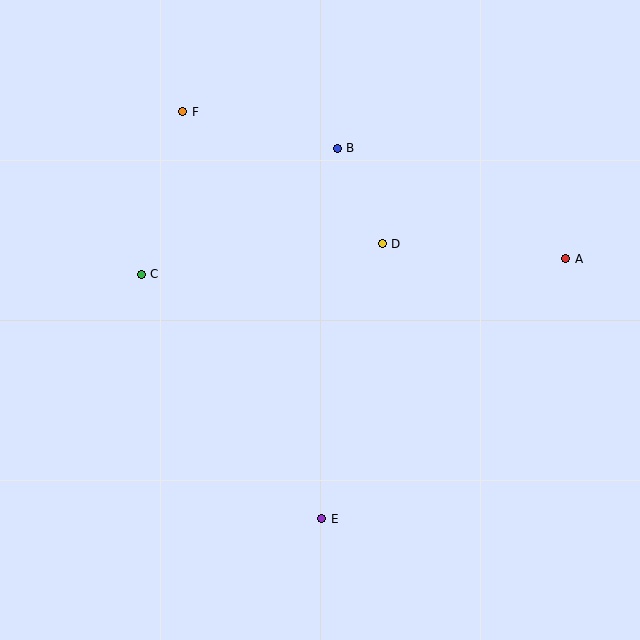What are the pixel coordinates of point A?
Point A is at (566, 259).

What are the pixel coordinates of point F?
Point F is at (183, 112).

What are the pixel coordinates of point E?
Point E is at (322, 519).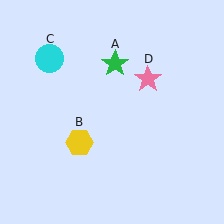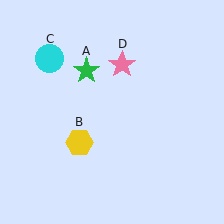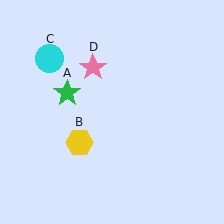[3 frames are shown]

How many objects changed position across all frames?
2 objects changed position: green star (object A), pink star (object D).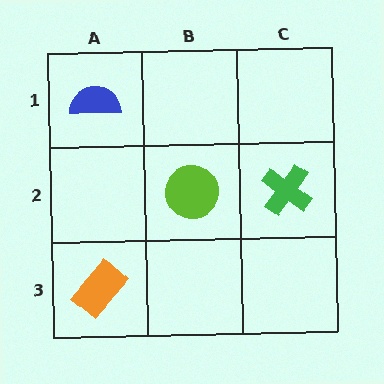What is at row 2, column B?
A lime circle.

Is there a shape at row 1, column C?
No, that cell is empty.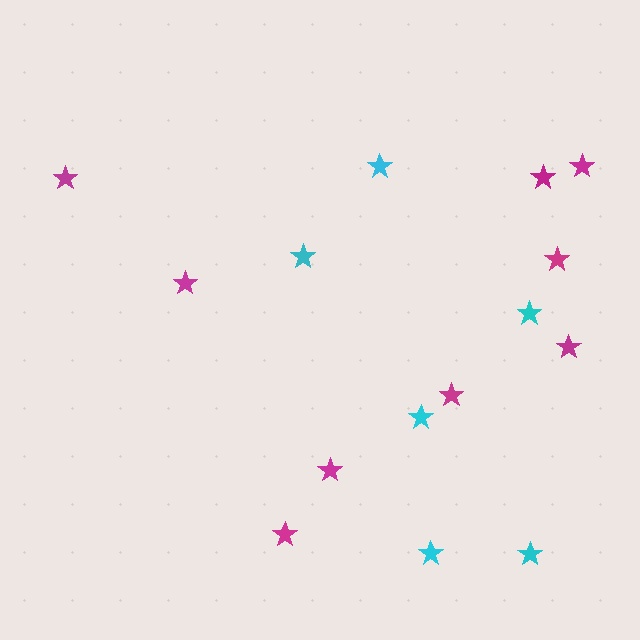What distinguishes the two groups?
There are 2 groups: one group of magenta stars (9) and one group of cyan stars (6).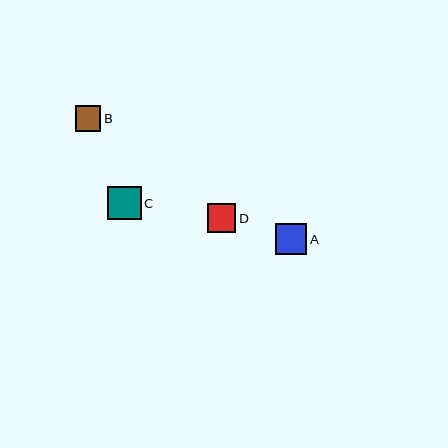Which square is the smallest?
Square B is the smallest with a size of approximately 26 pixels.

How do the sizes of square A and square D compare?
Square A and square D are approximately the same size.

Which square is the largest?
Square C is the largest with a size of approximately 34 pixels.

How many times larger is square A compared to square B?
Square A is approximately 1.2 times the size of square B.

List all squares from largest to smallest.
From largest to smallest: C, A, D, B.